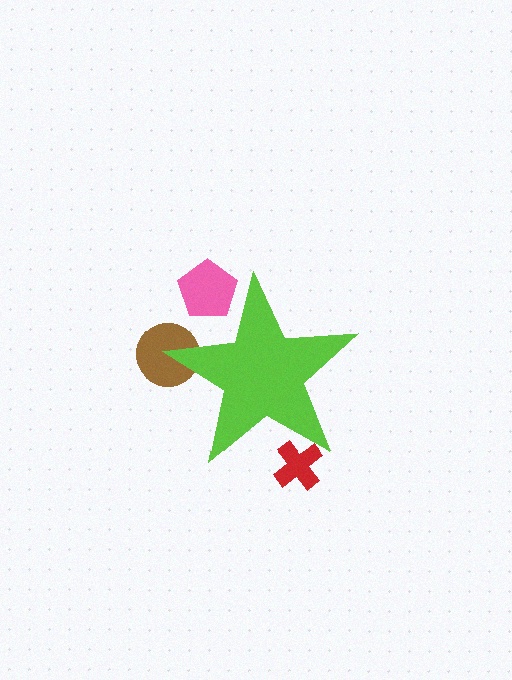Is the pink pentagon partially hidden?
Yes, the pink pentagon is partially hidden behind the lime star.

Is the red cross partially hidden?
Yes, the red cross is partially hidden behind the lime star.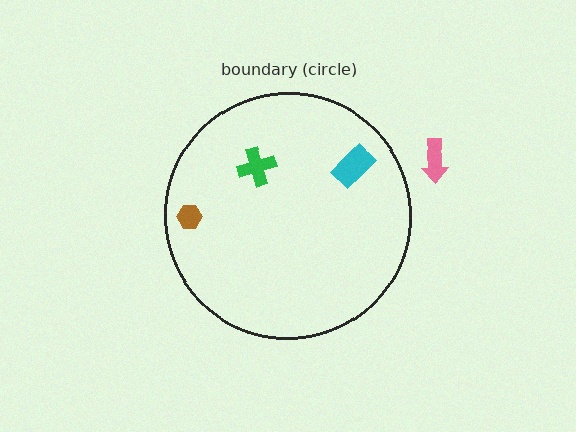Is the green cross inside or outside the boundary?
Inside.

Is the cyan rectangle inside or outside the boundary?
Inside.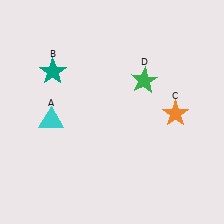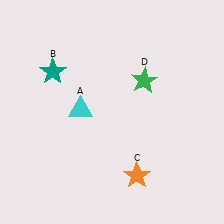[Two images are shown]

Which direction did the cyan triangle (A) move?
The cyan triangle (A) moved right.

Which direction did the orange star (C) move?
The orange star (C) moved down.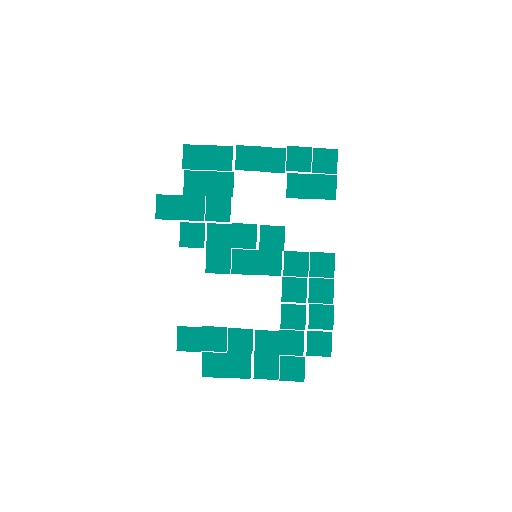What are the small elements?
The small elements are squares.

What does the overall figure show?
The overall figure shows the letter S.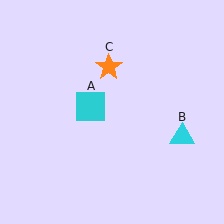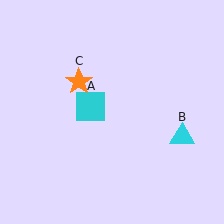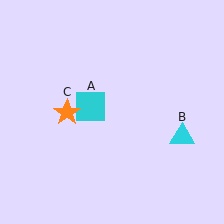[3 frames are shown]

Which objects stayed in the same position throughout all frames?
Cyan square (object A) and cyan triangle (object B) remained stationary.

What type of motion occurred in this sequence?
The orange star (object C) rotated counterclockwise around the center of the scene.